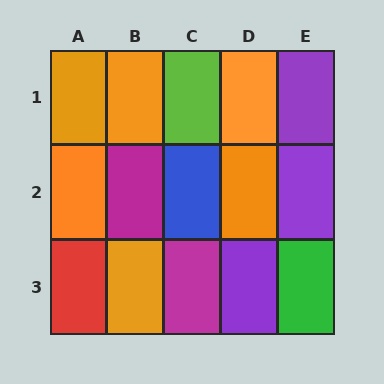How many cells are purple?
3 cells are purple.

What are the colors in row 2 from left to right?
Orange, magenta, blue, orange, purple.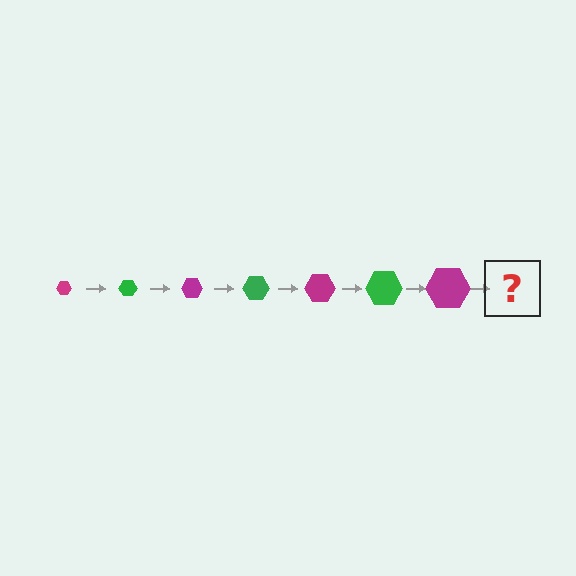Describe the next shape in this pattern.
It should be a green hexagon, larger than the previous one.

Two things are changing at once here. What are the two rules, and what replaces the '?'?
The two rules are that the hexagon grows larger each step and the color cycles through magenta and green. The '?' should be a green hexagon, larger than the previous one.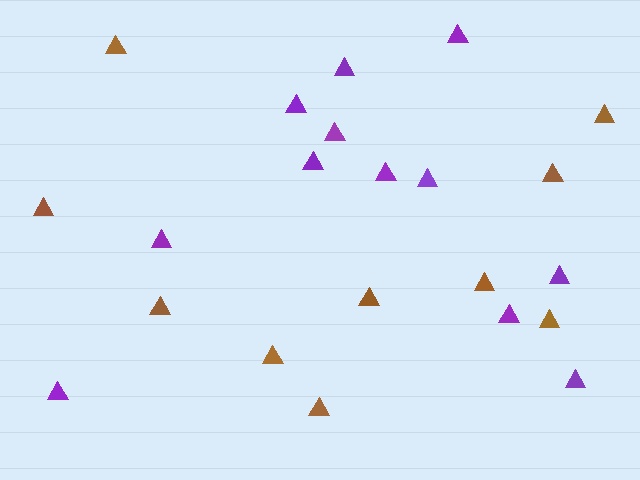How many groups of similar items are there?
There are 2 groups: one group of purple triangles (12) and one group of brown triangles (10).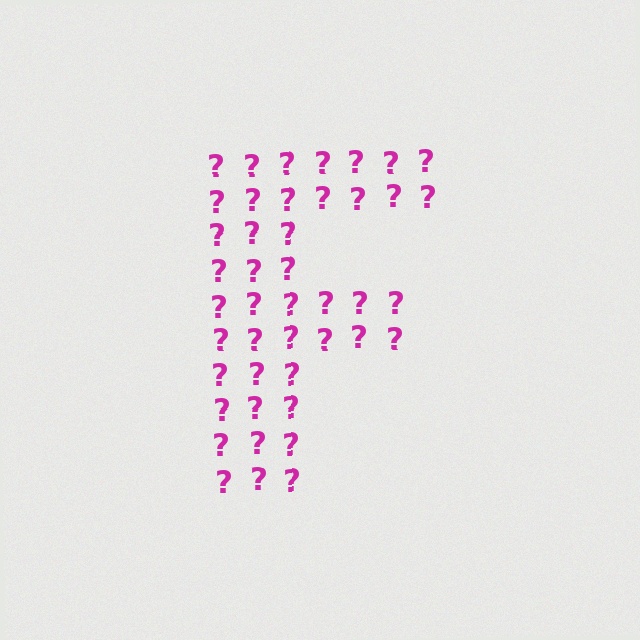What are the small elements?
The small elements are question marks.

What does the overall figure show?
The overall figure shows the letter F.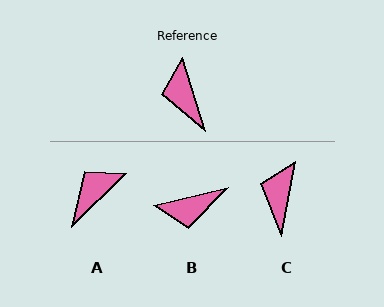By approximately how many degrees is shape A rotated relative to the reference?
Approximately 63 degrees clockwise.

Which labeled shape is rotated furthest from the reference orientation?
B, about 87 degrees away.